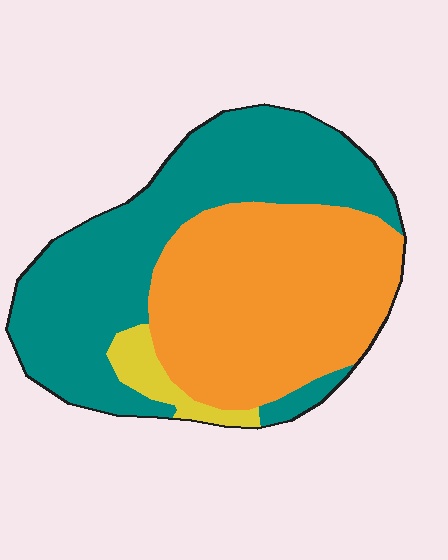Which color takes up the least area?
Yellow, at roughly 5%.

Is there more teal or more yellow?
Teal.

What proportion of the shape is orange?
Orange covers around 45% of the shape.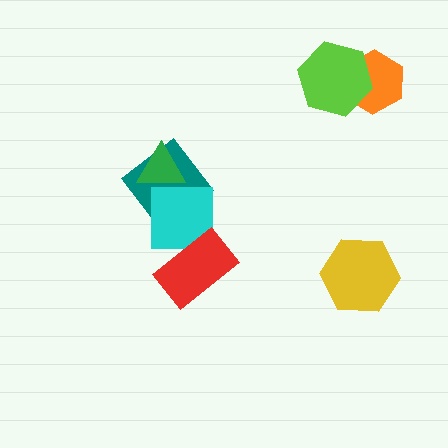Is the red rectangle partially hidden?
No, no other shape covers it.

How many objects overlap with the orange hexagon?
1 object overlaps with the orange hexagon.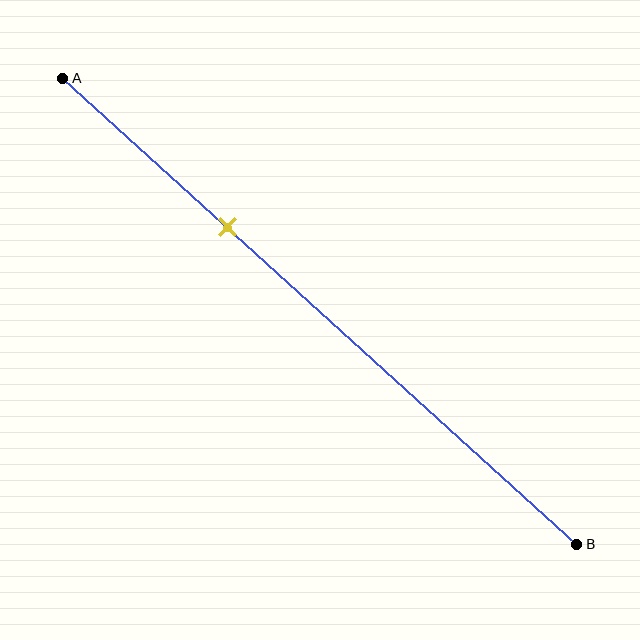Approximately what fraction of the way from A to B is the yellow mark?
The yellow mark is approximately 30% of the way from A to B.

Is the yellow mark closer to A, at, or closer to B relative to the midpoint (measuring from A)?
The yellow mark is closer to point A than the midpoint of segment AB.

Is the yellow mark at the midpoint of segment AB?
No, the mark is at about 30% from A, not at the 50% midpoint.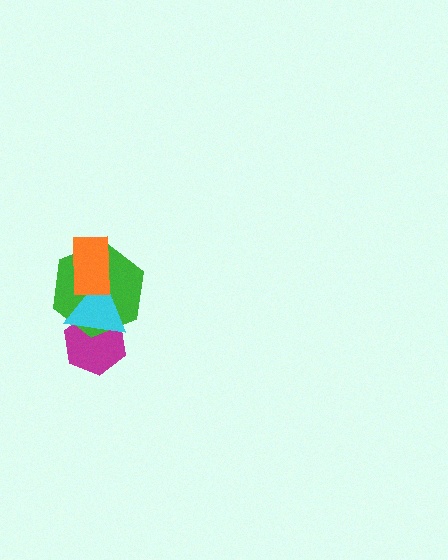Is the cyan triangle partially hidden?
Yes, it is partially covered by another shape.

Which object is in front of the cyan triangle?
The orange rectangle is in front of the cyan triangle.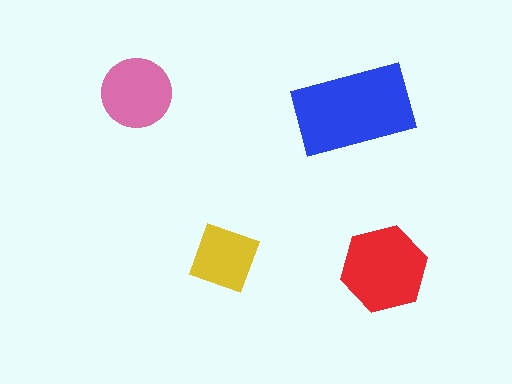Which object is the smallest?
The yellow diamond.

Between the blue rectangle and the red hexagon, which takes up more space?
The blue rectangle.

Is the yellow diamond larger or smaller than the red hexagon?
Smaller.